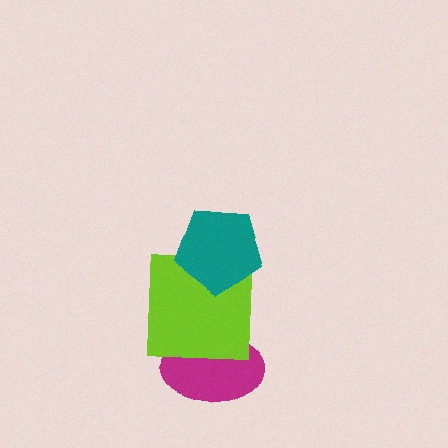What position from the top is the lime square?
The lime square is 2nd from the top.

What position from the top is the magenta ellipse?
The magenta ellipse is 3rd from the top.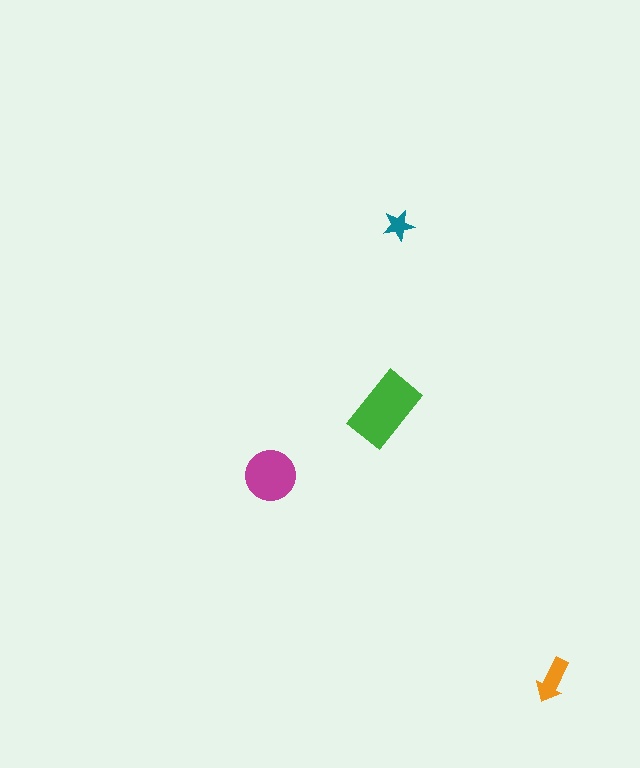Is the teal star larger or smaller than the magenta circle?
Smaller.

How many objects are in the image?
There are 4 objects in the image.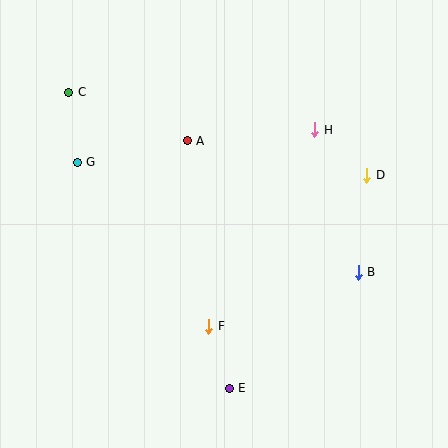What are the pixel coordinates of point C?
Point C is at (69, 92).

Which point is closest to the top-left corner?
Point C is closest to the top-left corner.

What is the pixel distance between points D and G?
The distance between D and G is 290 pixels.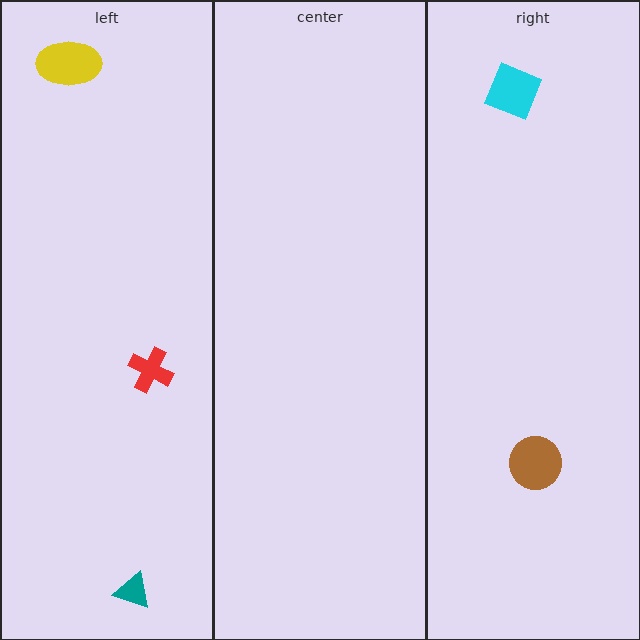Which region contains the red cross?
The left region.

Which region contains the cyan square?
The right region.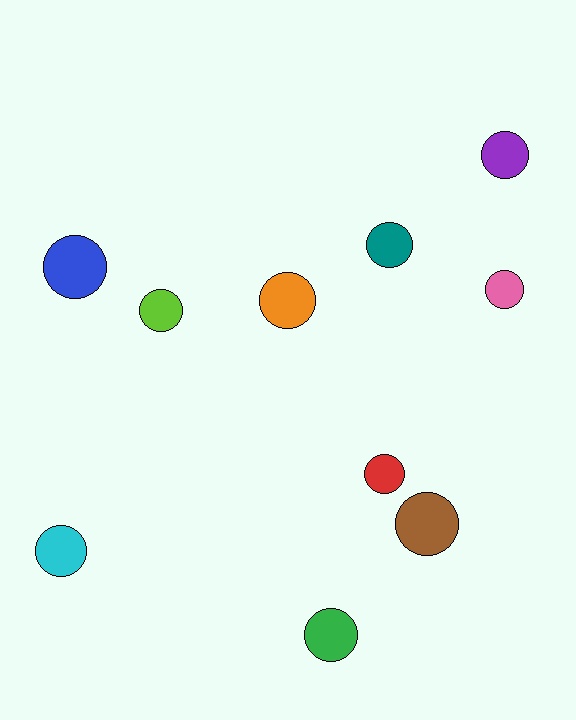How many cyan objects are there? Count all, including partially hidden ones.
There is 1 cyan object.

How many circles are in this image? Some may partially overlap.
There are 10 circles.